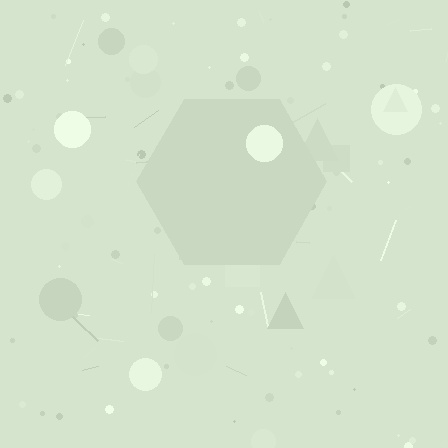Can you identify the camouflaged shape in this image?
The camouflaged shape is a hexagon.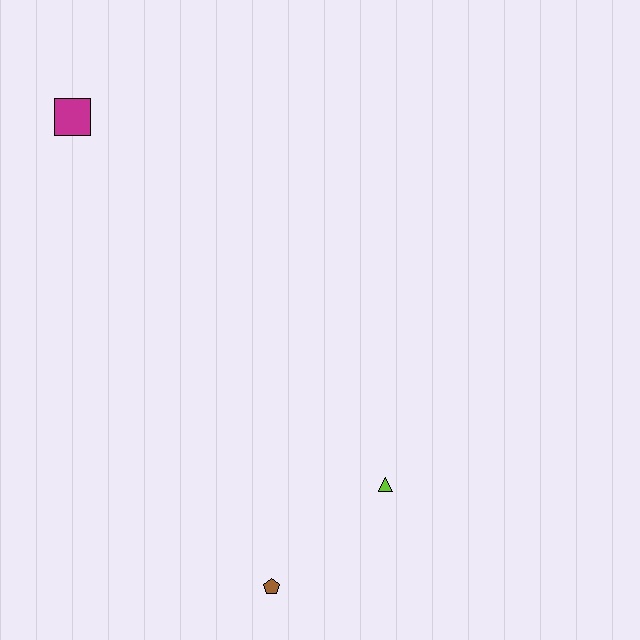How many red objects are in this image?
There are no red objects.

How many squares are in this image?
There is 1 square.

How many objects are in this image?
There are 3 objects.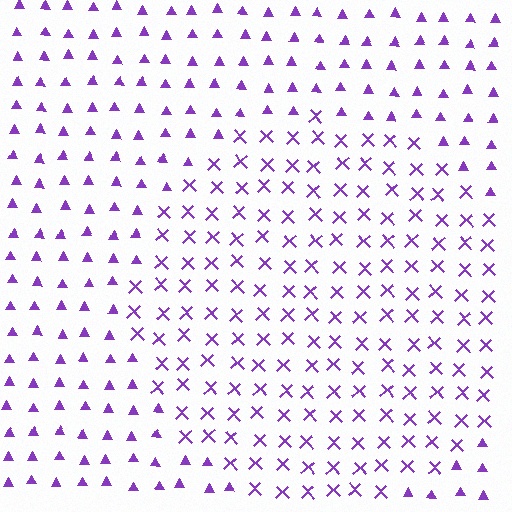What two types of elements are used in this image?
The image uses X marks inside the circle region and triangles outside it.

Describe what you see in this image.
The image is filled with small purple elements arranged in a uniform grid. A circle-shaped region contains X marks, while the surrounding area contains triangles. The boundary is defined purely by the change in element shape.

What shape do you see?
I see a circle.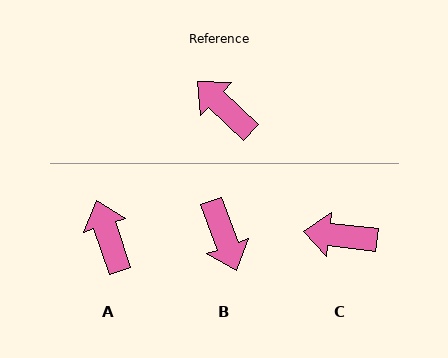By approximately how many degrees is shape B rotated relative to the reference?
Approximately 153 degrees counter-clockwise.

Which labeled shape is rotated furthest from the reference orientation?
B, about 153 degrees away.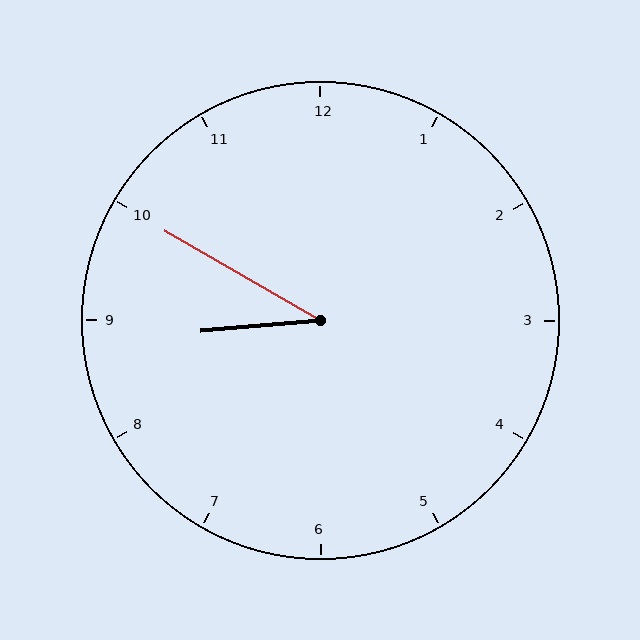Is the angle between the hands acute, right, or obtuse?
It is acute.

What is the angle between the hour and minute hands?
Approximately 35 degrees.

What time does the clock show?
8:50.